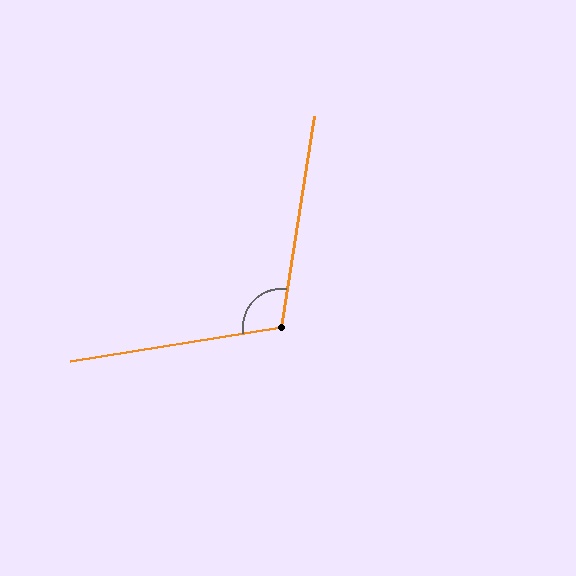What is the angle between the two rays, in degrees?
Approximately 108 degrees.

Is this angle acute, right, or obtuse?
It is obtuse.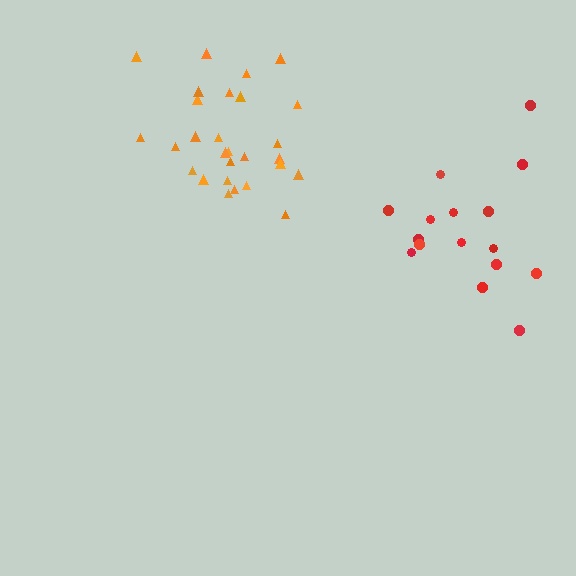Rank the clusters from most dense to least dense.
orange, red.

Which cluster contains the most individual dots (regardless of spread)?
Orange (28).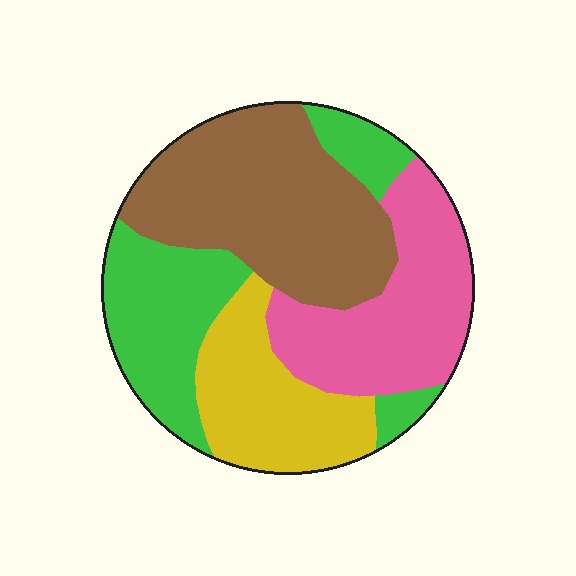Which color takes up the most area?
Brown, at roughly 35%.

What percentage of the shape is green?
Green takes up about one quarter (1/4) of the shape.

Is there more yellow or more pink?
Pink.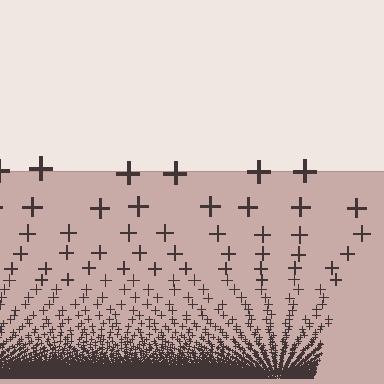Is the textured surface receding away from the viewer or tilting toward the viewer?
The surface appears to tilt toward the viewer. Texture elements get larger and sparser toward the top.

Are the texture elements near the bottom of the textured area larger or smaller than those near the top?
Smaller. The gradient is inverted — elements near the bottom are smaller and denser.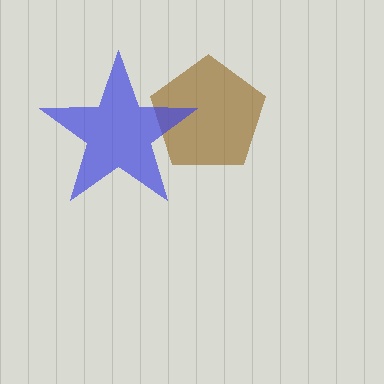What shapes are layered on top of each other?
The layered shapes are: a brown pentagon, a blue star.